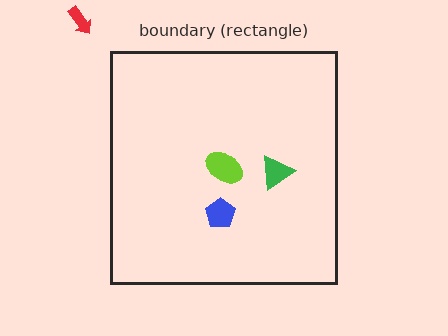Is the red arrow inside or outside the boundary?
Outside.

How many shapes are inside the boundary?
3 inside, 1 outside.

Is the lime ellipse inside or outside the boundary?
Inside.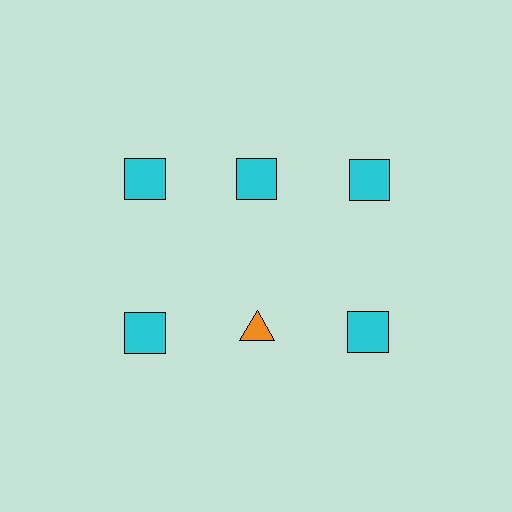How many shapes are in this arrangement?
There are 6 shapes arranged in a grid pattern.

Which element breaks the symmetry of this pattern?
The orange triangle in the second row, second from left column breaks the symmetry. All other shapes are cyan squares.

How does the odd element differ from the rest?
It differs in both color (orange instead of cyan) and shape (triangle instead of square).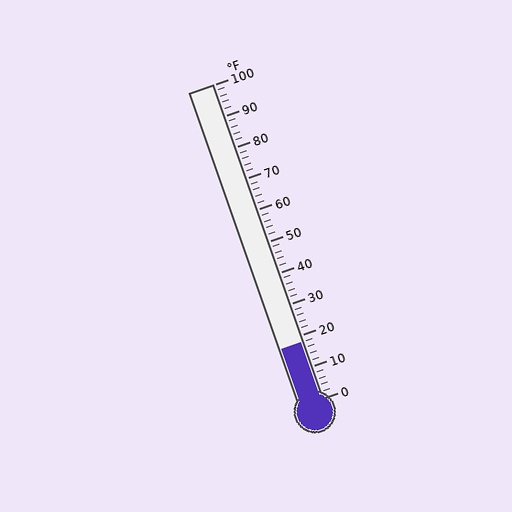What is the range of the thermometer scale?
The thermometer scale ranges from 0°F to 100°F.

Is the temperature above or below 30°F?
The temperature is below 30°F.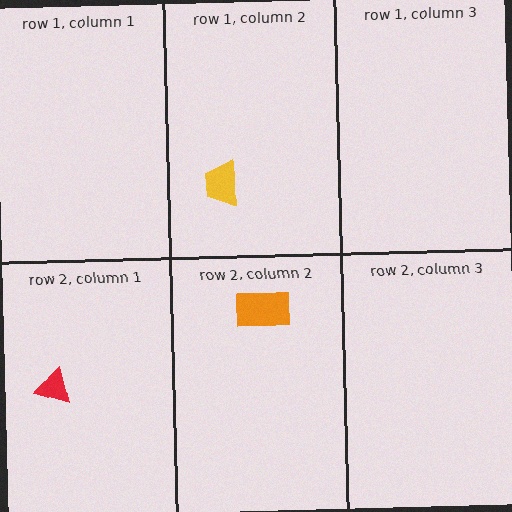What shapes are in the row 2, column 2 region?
The orange rectangle.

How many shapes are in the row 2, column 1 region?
1.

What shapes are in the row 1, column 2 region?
The yellow trapezoid.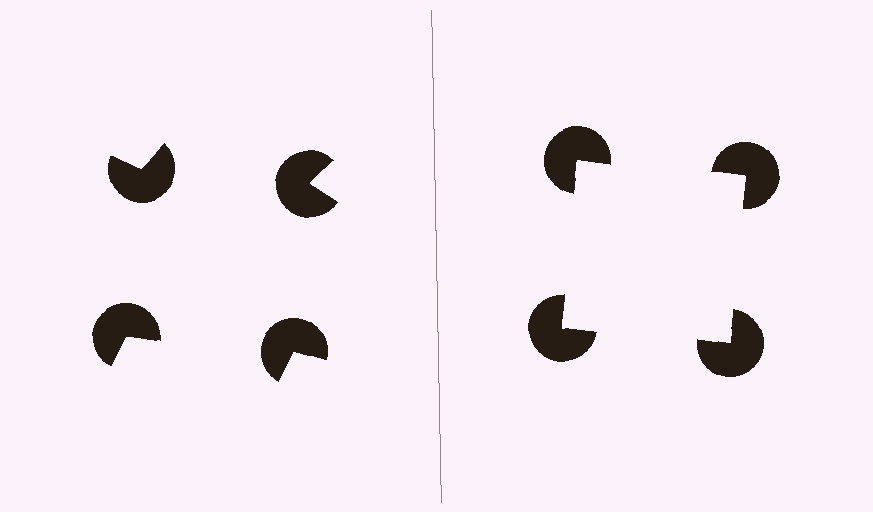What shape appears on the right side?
An illusory square.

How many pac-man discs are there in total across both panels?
8 — 4 on each side.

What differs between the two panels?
The pac-man discs are positioned identically on both sides; only the wedge orientations differ. On the right they align to a square; on the left they are misaligned.